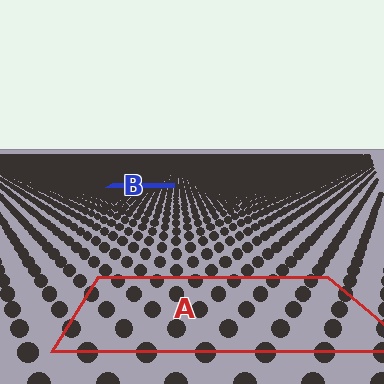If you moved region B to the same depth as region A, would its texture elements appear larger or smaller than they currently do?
They would appear larger. At a closer depth, the same texture elements are projected at a bigger on-screen size.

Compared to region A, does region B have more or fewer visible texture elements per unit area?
Region B has more texture elements per unit area — they are packed more densely because it is farther away.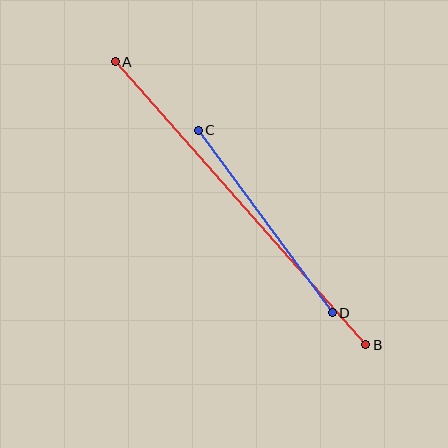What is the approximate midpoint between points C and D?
The midpoint is at approximately (265, 222) pixels.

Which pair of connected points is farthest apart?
Points A and B are farthest apart.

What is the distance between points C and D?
The distance is approximately 226 pixels.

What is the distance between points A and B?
The distance is approximately 378 pixels.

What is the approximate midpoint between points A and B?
The midpoint is at approximately (241, 203) pixels.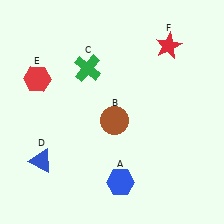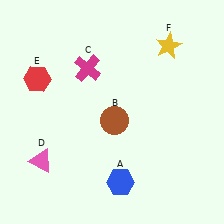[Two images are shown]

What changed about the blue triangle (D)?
In Image 1, D is blue. In Image 2, it changed to pink.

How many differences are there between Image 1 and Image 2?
There are 3 differences between the two images.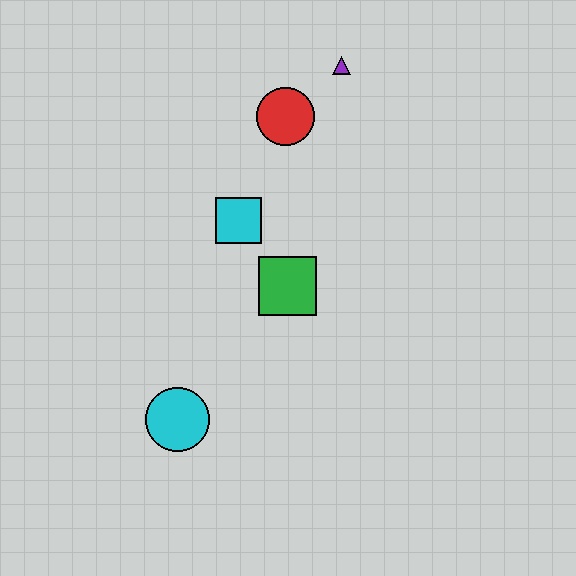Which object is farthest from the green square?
The purple triangle is farthest from the green square.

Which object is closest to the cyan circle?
The green square is closest to the cyan circle.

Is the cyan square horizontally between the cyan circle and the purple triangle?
Yes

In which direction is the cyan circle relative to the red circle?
The cyan circle is below the red circle.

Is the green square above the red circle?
No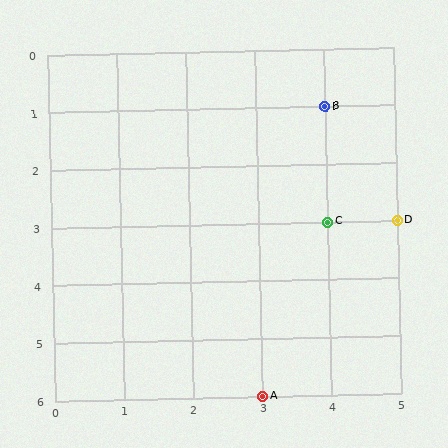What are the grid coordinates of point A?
Point A is at grid coordinates (3, 6).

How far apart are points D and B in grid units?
Points D and B are 1 column and 2 rows apart (about 2.2 grid units diagonally).